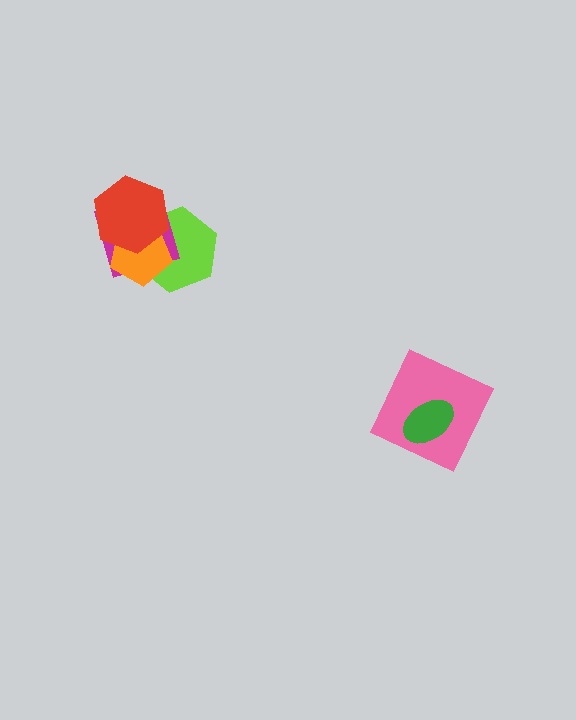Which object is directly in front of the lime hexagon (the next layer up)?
The magenta diamond is directly in front of the lime hexagon.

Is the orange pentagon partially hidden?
Yes, it is partially covered by another shape.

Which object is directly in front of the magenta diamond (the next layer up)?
The orange pentagon is directly in front of the magenta diamond.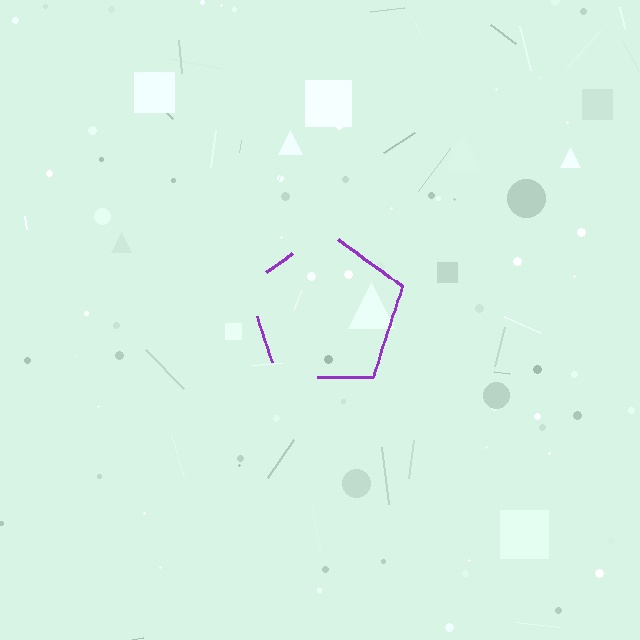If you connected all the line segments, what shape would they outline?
They would outline a pentagon.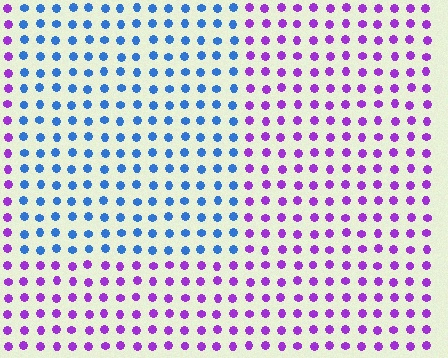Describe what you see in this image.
The image is filled with small purple elements in a uniform arrangement. A rectangle-shaped region is visible where the elements are tinted to a slightly different hue, forming a subtle color boundary.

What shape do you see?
I see a rectangle.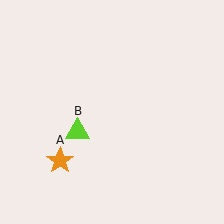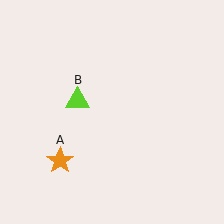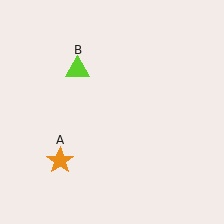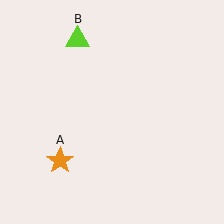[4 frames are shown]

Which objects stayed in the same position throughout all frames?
Orange star (object A) remained stationary.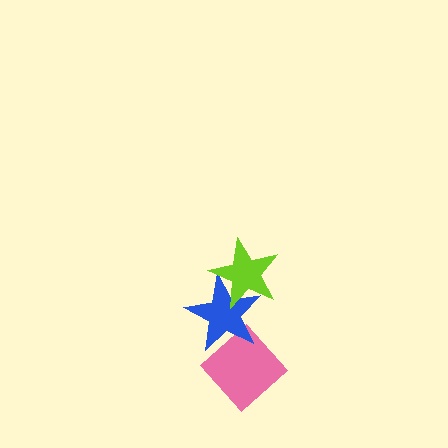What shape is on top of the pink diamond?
The blue star is on top of the pink diamond.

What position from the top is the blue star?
The blue star is 2nd from the top.